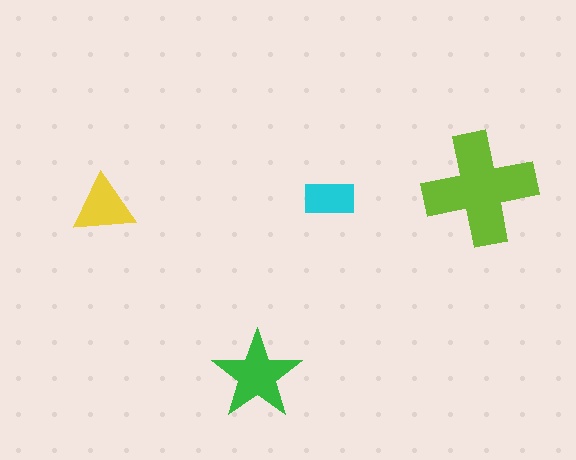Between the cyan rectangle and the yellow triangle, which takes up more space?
The yellow triangle.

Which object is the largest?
The lime cross.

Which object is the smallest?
The cyan rectangle.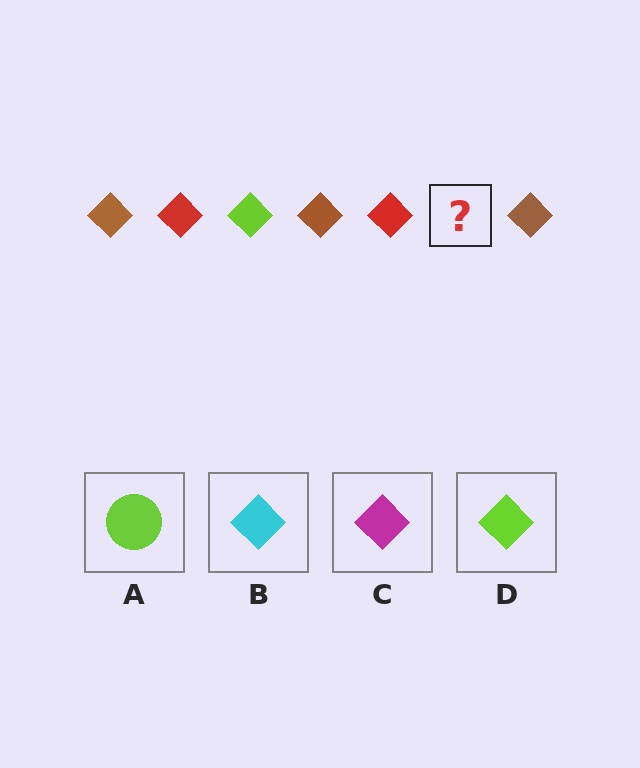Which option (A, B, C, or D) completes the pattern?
D.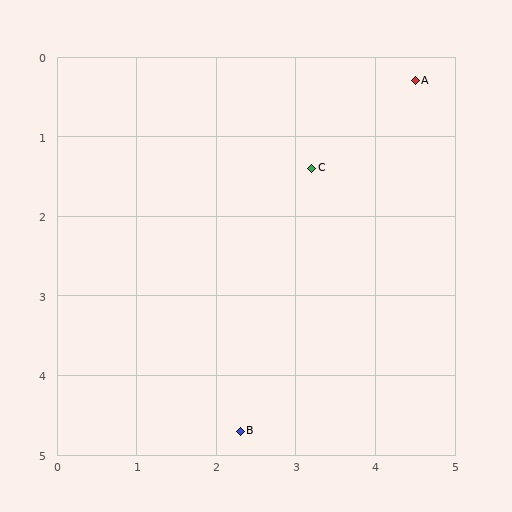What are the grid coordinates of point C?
Point C is at approximately (3.2, 1.4).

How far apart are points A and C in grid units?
Points A and C are about 1.7 grid units apart.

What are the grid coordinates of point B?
Point B is at approximately (2.3, 4.7).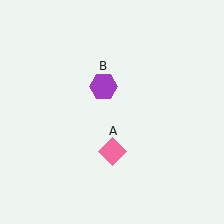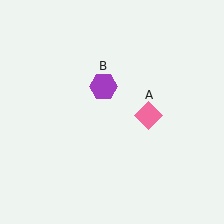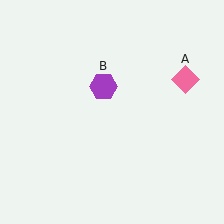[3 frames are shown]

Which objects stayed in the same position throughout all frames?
Purple hexagon (object B) remained stationary.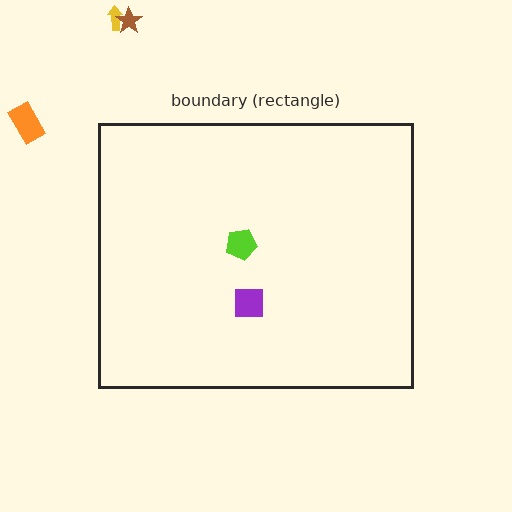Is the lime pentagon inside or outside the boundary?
Inside.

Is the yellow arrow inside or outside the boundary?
Outside.